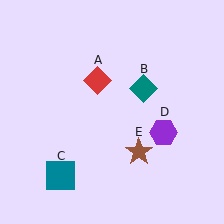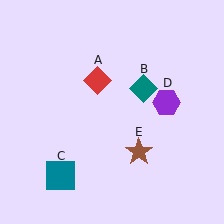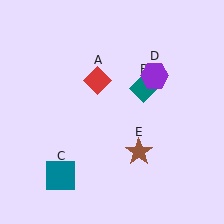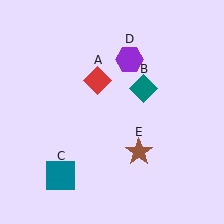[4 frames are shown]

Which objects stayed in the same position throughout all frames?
Red diamond (object A) and teal diamond (object B) and teal square (object C) and brown star (object E) remained stationary.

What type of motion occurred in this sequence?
The purple hexagon (object D) rotated counterclockwise around the center of the scene.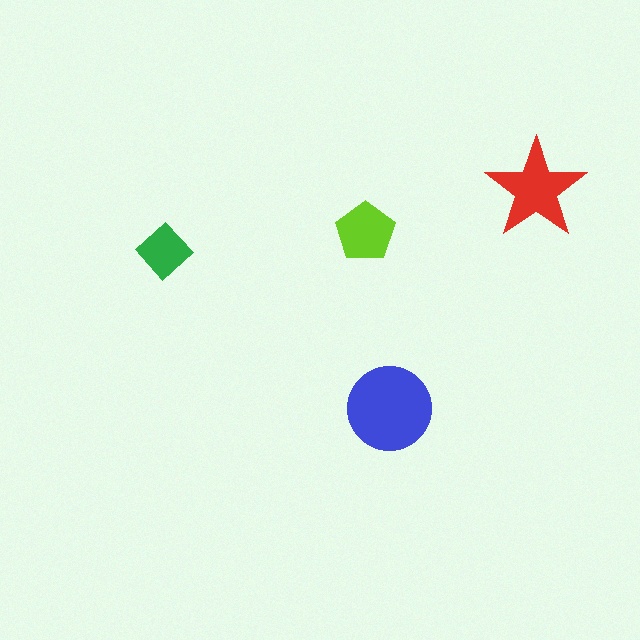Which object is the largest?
The blue circle.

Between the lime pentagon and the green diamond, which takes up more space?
The lime pentagon.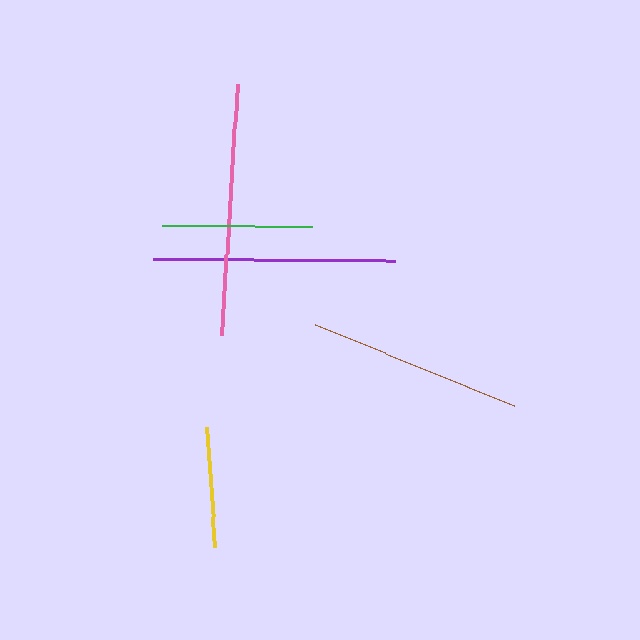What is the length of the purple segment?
The purple segment is approximately 242 pixels long.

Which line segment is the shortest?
The yellow line is the shortest at approximately 120 pixels.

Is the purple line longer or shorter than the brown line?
The purple line is longer than the brown line.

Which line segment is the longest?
The pink line is the longest at approximately 252 pixels.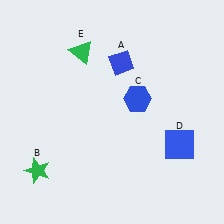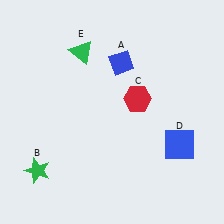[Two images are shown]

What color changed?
The hexagon (C) changed from blue in Image 1 to red in Image 2.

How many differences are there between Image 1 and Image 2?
There is 1 difference between the two images.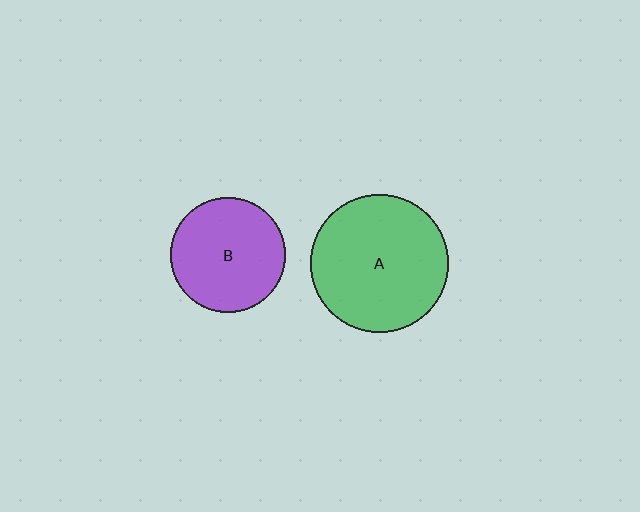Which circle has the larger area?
Circle A (green).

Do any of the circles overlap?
No, none of the circles overlap.